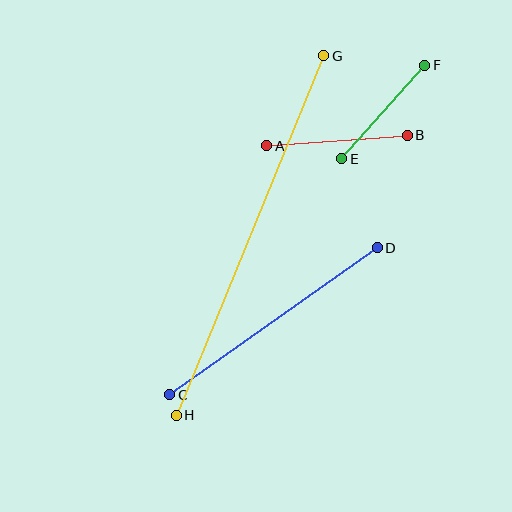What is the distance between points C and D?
The distance is approximately 254 pixels.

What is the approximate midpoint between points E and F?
The midpoint is at approximately (383, 112) pixels.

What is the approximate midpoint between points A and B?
The midpoint is at approximately (337, 140) pixels.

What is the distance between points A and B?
The distance is approximately 141 pixels.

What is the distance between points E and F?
The distance is approximately 125 pixels.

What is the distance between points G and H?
The distance is approximately 389 pixels.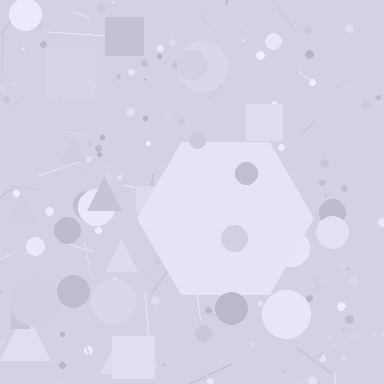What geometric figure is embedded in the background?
A hexagon is embedded in the background.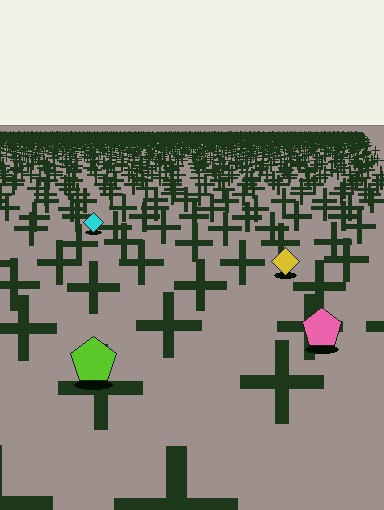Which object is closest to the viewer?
The lime pentagon is closest. The texture marks near it are larger and more spread out.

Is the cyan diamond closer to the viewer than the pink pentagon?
No. The pink pentagon is closer — you can tell from the texture gradient: the ground texture is coarser near it.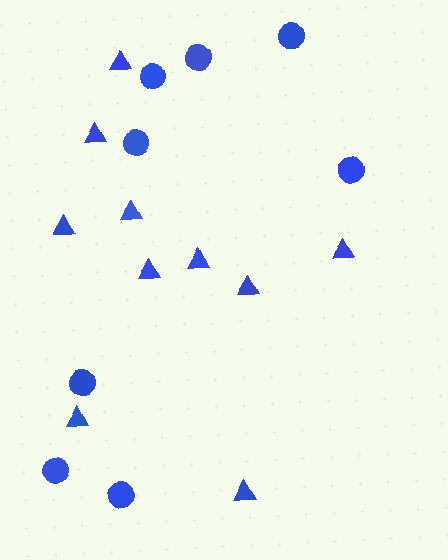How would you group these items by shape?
There are 2 groups: one group of triangles (10) and one group of circles (8).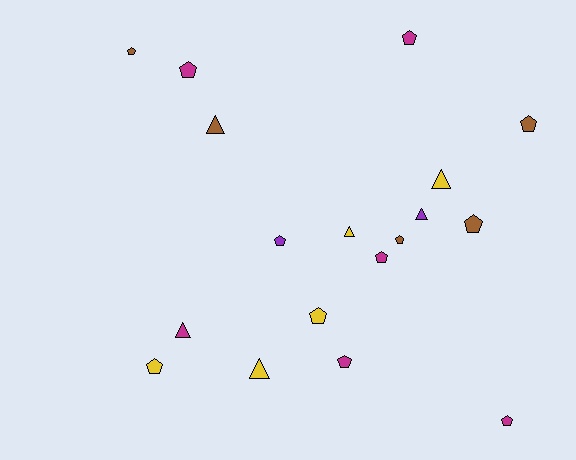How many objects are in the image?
There are 18 objects.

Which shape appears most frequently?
Pentagon, with 12 objects.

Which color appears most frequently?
Magenta, with 6 objects.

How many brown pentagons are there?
There are 4 brown pentagons.